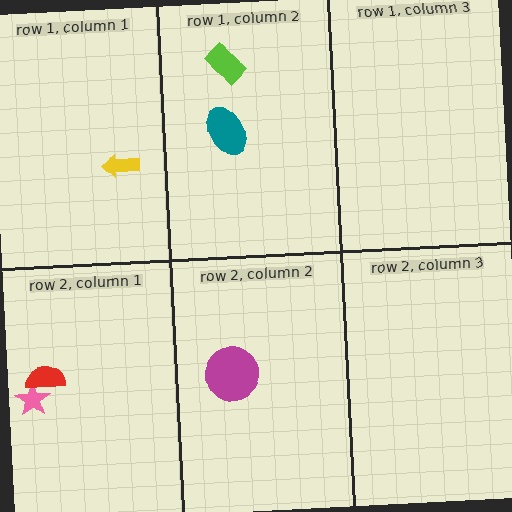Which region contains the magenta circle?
The row 2, column 2 region.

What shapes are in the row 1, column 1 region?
The yellow arrow.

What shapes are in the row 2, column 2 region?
The magenta circle.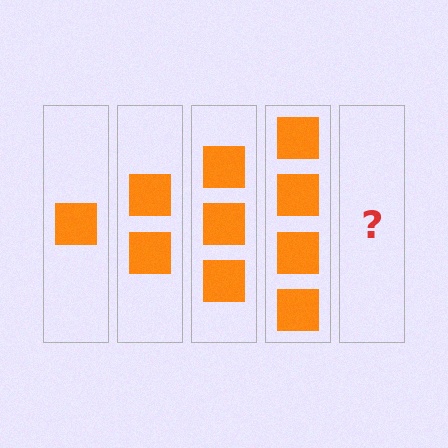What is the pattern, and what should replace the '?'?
The pattern is that each step adds one more square. The '?' should be 5 squares.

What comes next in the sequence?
The next element should be 5 squares.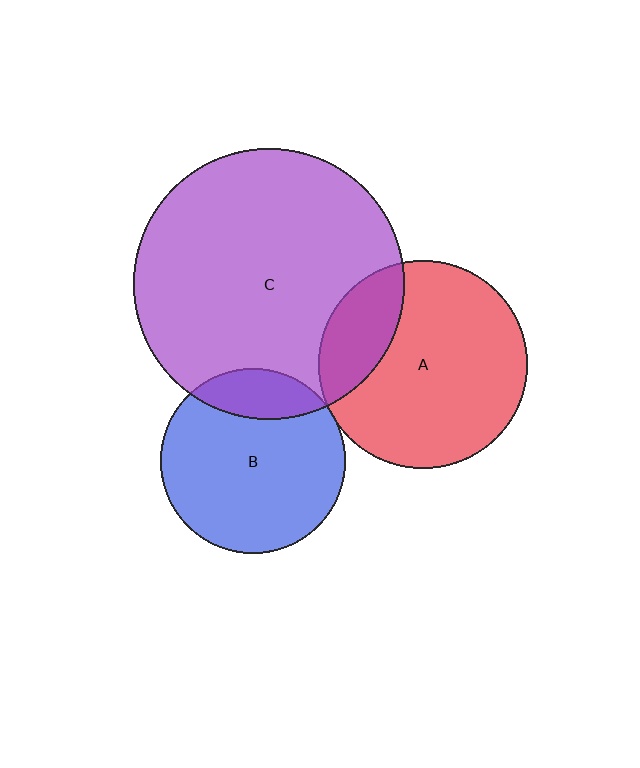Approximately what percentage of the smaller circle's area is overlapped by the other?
Approximately 20%.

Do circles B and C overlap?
Yes.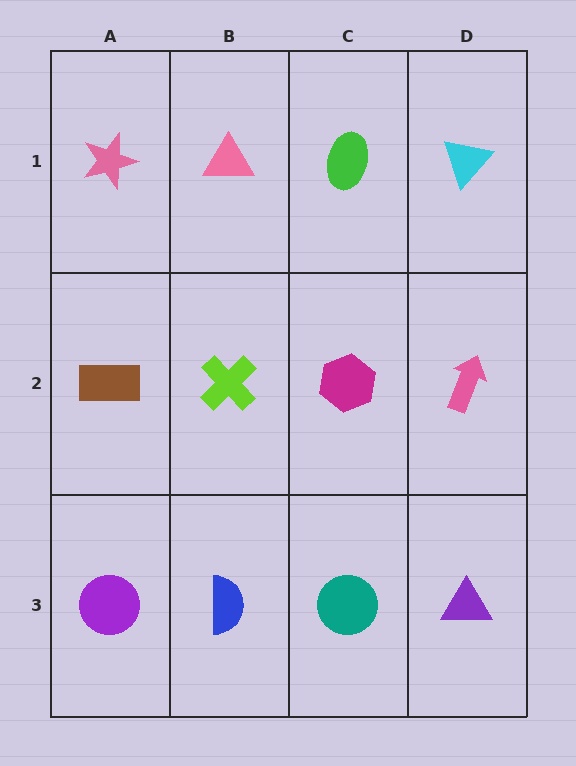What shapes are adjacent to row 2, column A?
A pink star (row 1, column A), a purple circle (row 3, column A), a lime cross (row 2, column B).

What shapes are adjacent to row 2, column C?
A green ellipse (row 1, column C), a teal circle (row 3, column C), a lime cross (row 2, column B), a pink arrow (row 2, column D).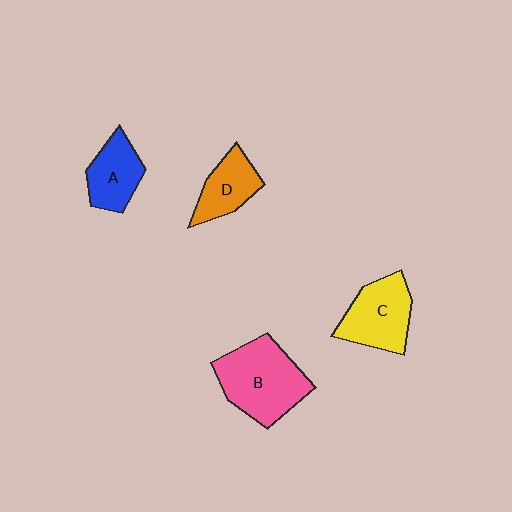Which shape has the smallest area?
Shape D (orange).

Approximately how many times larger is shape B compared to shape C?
Approximately 1.3 times.